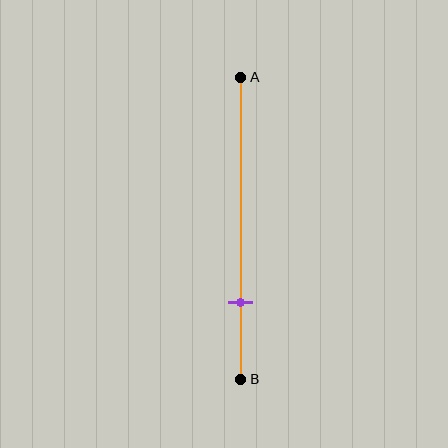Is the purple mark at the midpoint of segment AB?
No, the mark is at about 75% from A, not at the 50% midpoint.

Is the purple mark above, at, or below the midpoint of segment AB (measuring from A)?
The purple mark is below the midpoint of segment AB.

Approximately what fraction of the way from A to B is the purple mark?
The purple mark is approximately 75% of the way from A to B.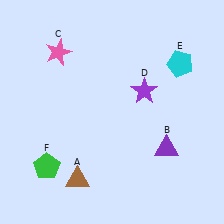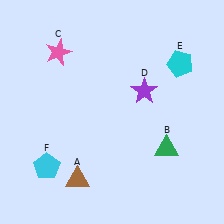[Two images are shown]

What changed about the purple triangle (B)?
In Image 1, B is purple. In Image 2, it changed to green.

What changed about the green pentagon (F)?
In Image 1, F is green. In Image 2, it changed to cyan.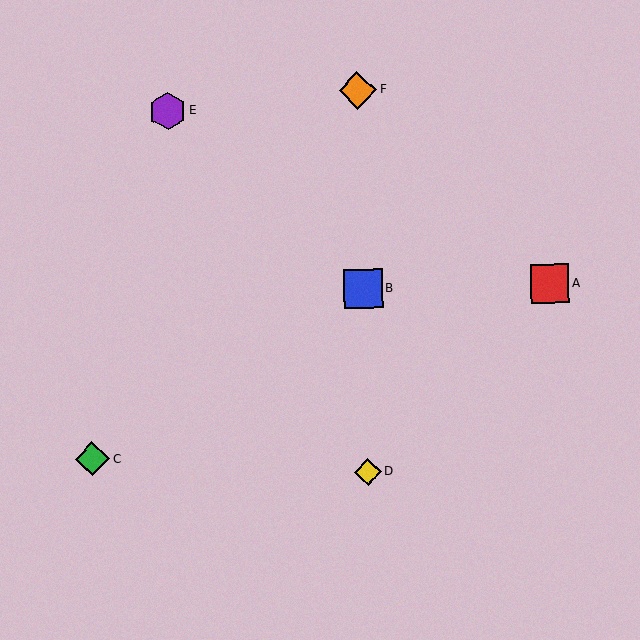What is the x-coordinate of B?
Object B is at x≈363.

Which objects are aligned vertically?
Objects B, D, F are aligned vertically.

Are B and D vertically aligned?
Yes, both are at x≈363.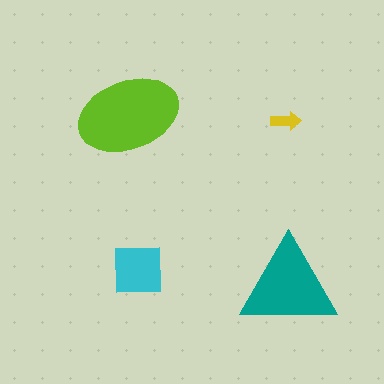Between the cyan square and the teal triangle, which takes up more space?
The teal triangle.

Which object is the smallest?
The yellow arrow.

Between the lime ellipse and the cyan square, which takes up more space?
The lime ellipse.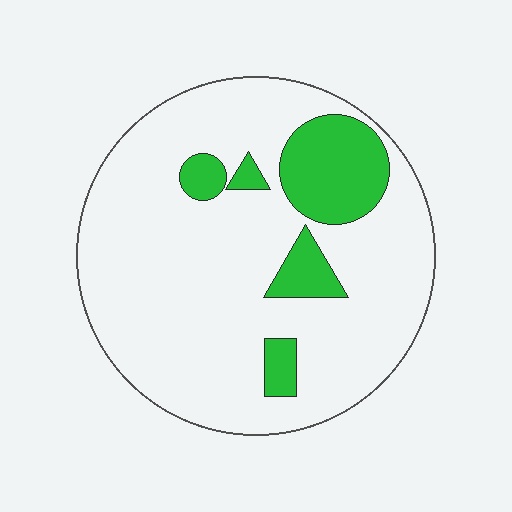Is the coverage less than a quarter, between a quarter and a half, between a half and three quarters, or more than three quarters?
Less than a quarter.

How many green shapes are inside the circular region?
5.